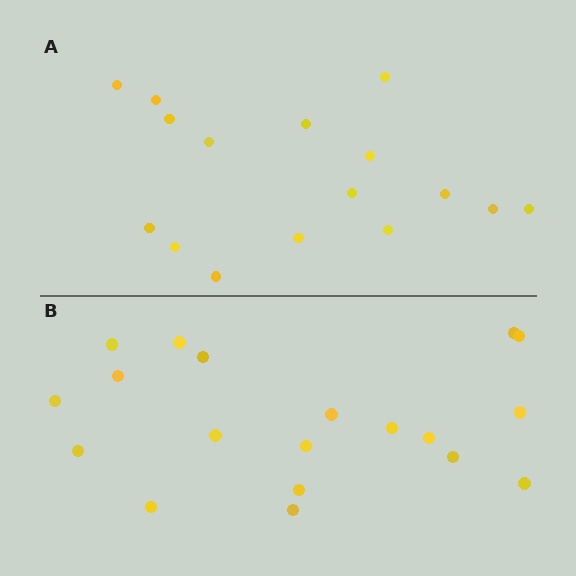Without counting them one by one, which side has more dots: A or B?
Region B (the bottom region) has more dots.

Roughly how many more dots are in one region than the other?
Region B has just a few more — roughly 2 or 3 more dots than region A.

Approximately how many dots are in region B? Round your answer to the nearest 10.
About 20 dots. (The exact count is 19, which rounds to 20.)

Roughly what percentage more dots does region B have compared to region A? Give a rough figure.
About 20% more.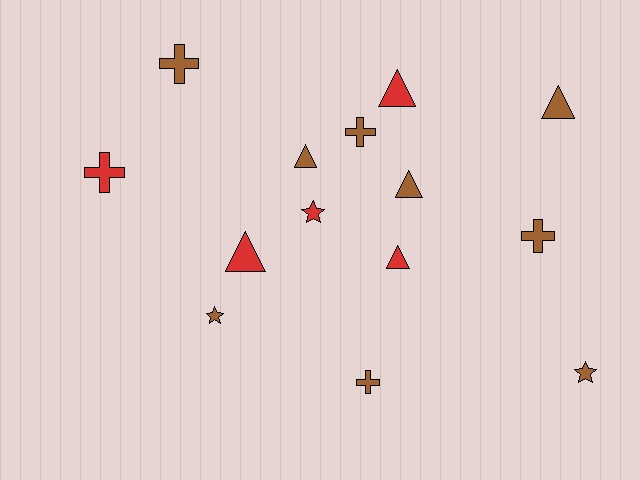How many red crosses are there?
There is 1 red cross.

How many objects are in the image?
There are 14 objects.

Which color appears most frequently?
Brown, with 9 objects.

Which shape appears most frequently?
Triangle, with 6 objects.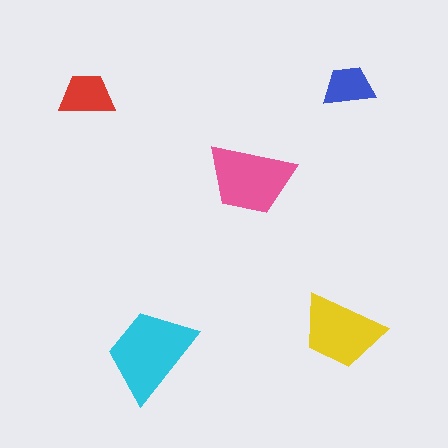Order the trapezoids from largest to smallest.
the cyan one, the pink one, the yellow one, the red one, the blue one.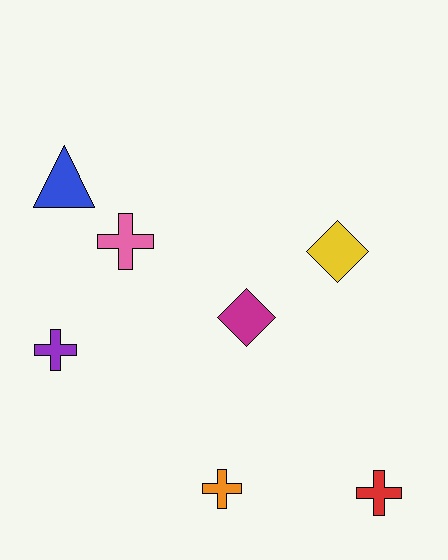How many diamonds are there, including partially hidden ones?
There are 2 diamonds.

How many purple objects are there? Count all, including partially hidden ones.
There is 1 purple object.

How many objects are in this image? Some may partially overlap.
There are 7 objects.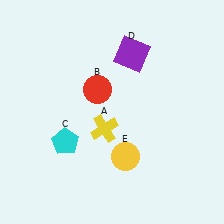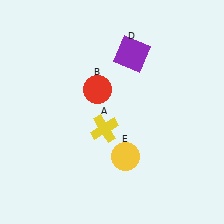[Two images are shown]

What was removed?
The cyan pentagon (C) was removed in Image 2.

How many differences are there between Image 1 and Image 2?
There is 1 difference between the two images.